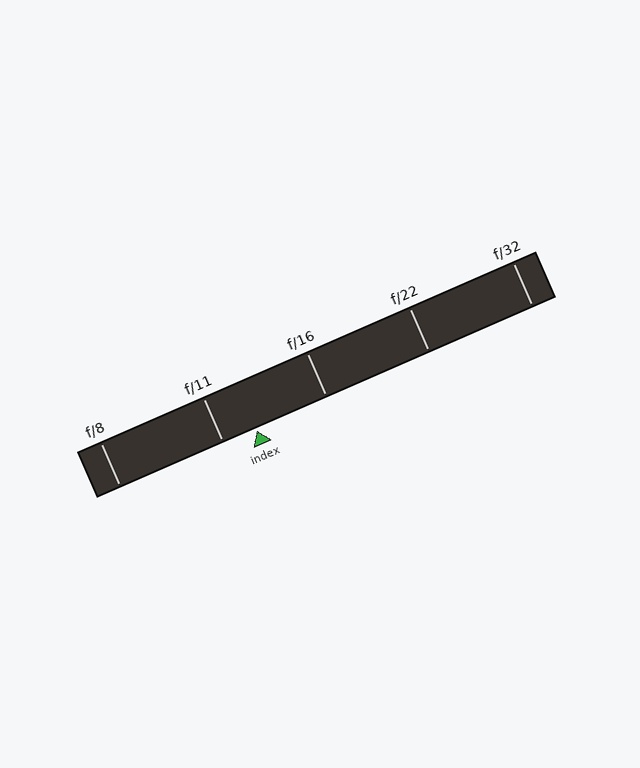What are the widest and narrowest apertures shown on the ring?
The widest aperture shown is f/8 and the narrowest is f/32.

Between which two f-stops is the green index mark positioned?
The index mark is between f/11 and f/16.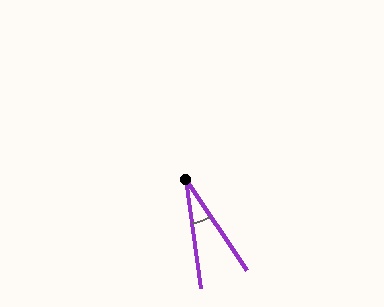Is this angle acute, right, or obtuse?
It is acute.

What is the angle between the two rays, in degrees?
Approximately 26 degrees.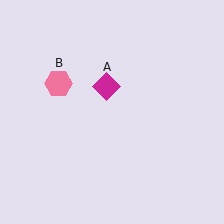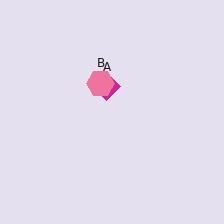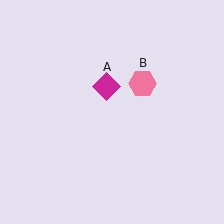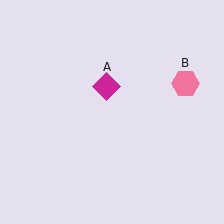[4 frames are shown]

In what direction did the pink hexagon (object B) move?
The pink hexagon (object B) moved right.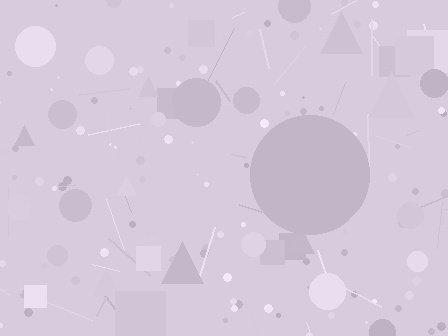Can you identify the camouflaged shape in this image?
The camouflaged shape is a circle.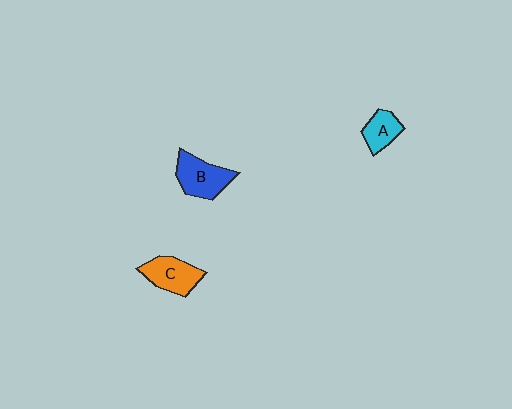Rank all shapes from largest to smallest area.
From largest to smallest: B (blue), C (orange), A (cyan).